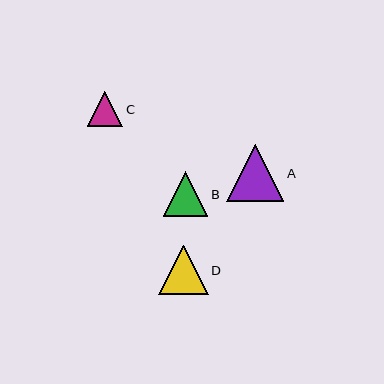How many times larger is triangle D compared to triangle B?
Triangle D is approximately 1.1 times the size of triangle B.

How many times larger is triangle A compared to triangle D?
Triangle A is approximately 1.1 times the size of triangle D.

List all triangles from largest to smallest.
From largest to smallest: A, D, B, C.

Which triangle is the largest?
Triangle A is the largest with a size of approximately 57 pixels.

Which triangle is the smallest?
Triangle C is the smallest with a size of approximately 36 pixels.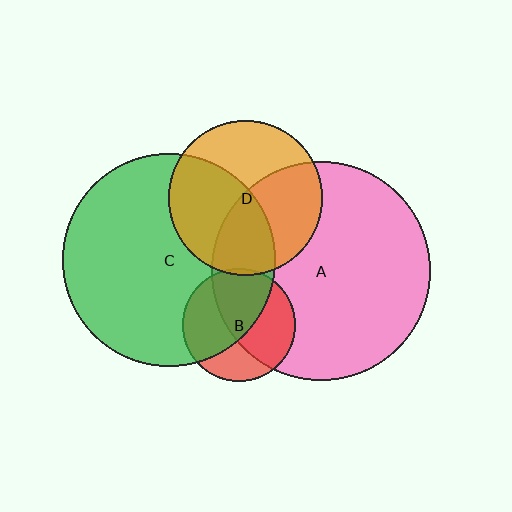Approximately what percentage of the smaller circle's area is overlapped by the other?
Approximately 50%.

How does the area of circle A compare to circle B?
Approximately 3.8 times.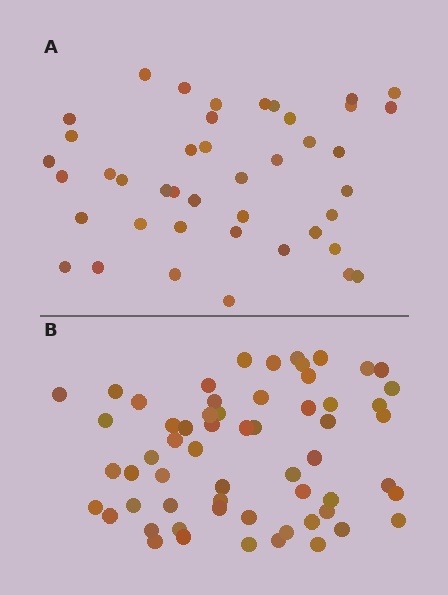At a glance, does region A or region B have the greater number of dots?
Region B (the bottom region) has more dots.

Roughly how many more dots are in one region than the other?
Region B has approximately 20 more dots than region A.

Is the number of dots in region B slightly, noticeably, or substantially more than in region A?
Region B has noticeably more, but not dramatically so. The ratio is roughly 1.4 to 1.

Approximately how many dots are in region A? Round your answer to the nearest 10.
About 40 dots. (The exact count is 42, which rounds to 40.)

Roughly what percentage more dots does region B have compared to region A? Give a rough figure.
About 45% more.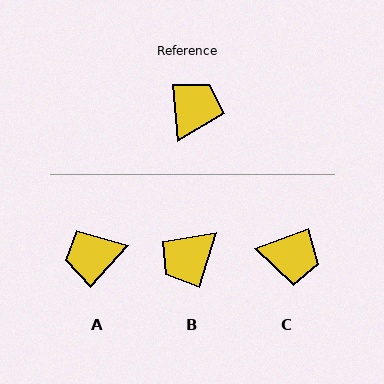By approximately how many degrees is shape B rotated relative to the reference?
Approximately 159 degrees counter-clockwise.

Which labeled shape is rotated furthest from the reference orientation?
B, about 159 degrees away.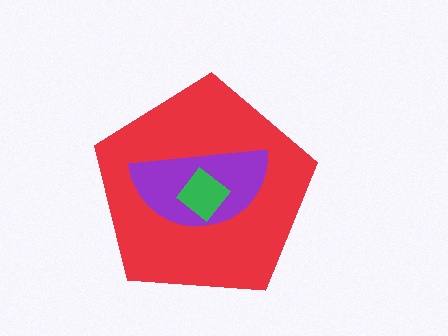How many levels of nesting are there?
3.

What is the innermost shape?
The green diamond.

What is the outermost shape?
The red pentagon.